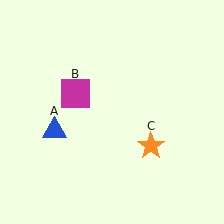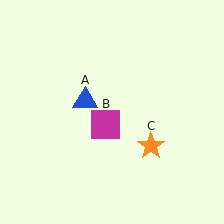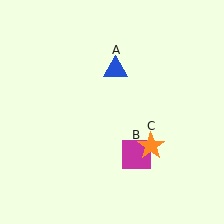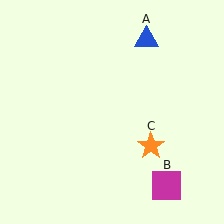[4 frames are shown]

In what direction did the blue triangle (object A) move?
The blue triangle (object A) moved up and to the right.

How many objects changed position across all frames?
2 objects changed position: blue triangle (object A), magenta square (object B).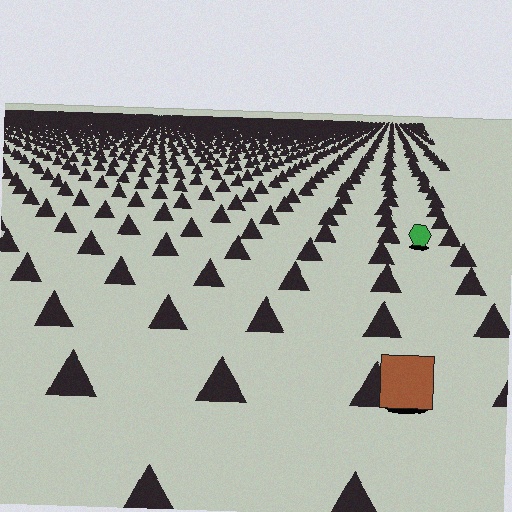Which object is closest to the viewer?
The brown square is closest. The texture marks near it are larger and more spread out.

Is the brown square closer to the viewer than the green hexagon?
Yes. The brown square is closer — you can tell from the texture gradient: the ground texture is coarser near it.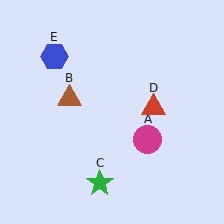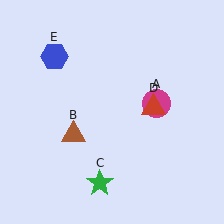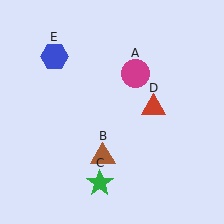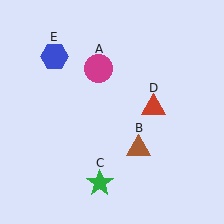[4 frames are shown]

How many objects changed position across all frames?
2 objects changed position: magenta circle (object A), brown triangle (object B).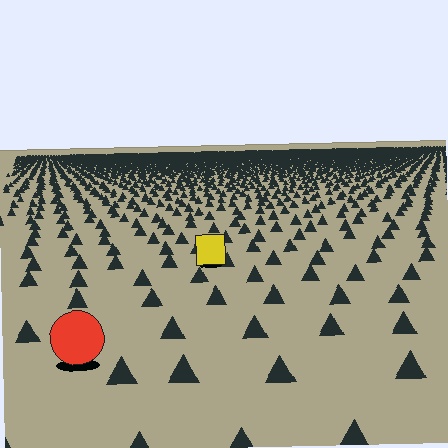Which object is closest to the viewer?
The red circle is closest. The texture marks near it are larger and more spread out.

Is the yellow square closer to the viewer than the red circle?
No. The red circle is closer — you can tell from the texture gradient: the ground texture is coarser near it.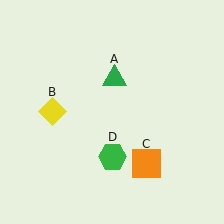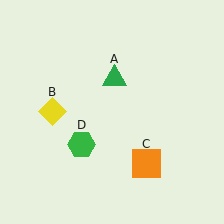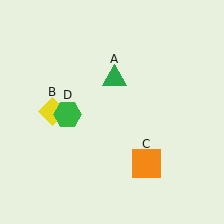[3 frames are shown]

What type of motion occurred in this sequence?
The green hexagon (object D) rotated clockwise around the center of the scene.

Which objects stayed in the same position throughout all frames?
Green triangle (object A) and yellow diamond (object B) and orange square (object C) remained stationary.